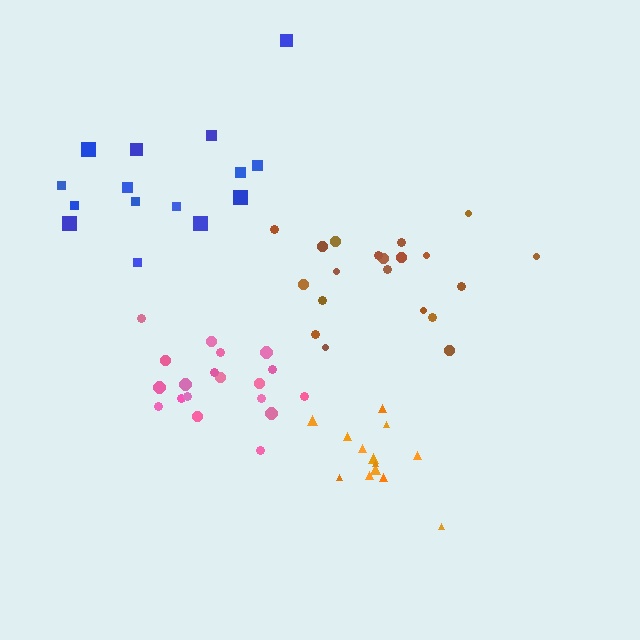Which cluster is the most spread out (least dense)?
Blue.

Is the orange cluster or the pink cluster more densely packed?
Orange.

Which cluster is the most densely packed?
Orange.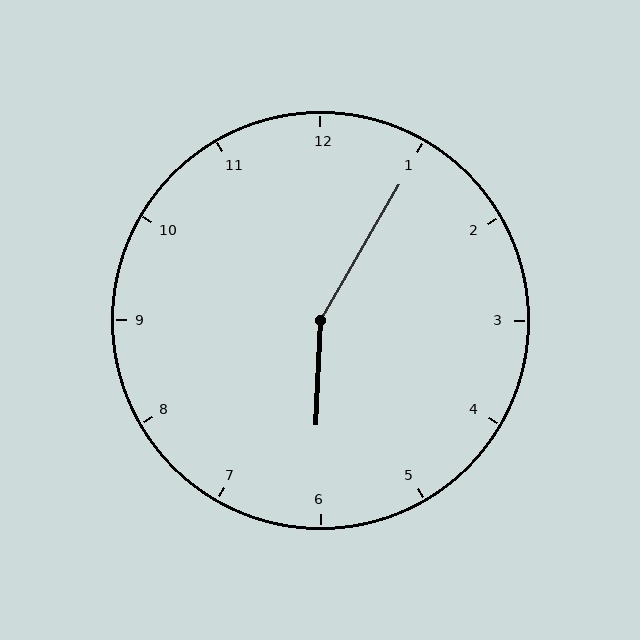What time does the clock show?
6:05.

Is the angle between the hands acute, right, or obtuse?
It is obtuse.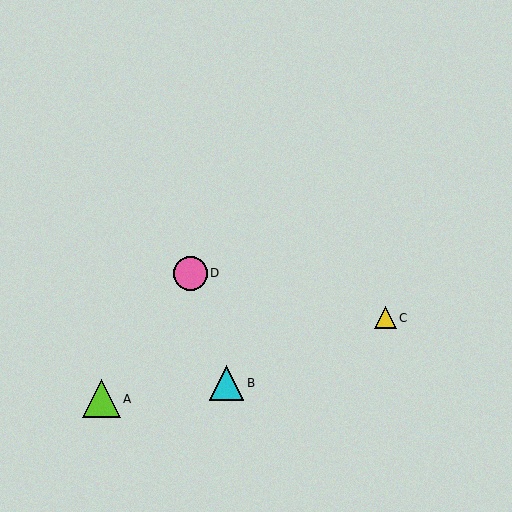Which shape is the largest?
The lime triangle (labeled A) is the largest.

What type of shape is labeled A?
Shape A is a lime triangle.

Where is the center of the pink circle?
The center of the pink circle is at (190, 273).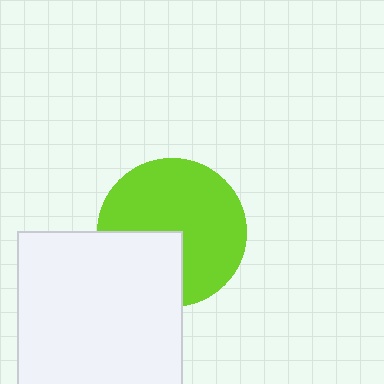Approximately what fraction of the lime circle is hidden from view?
Roughly 30% of the lime circle is hidden behind the white square.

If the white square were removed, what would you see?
You would see the complete lime circle.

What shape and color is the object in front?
The object in front is a white square.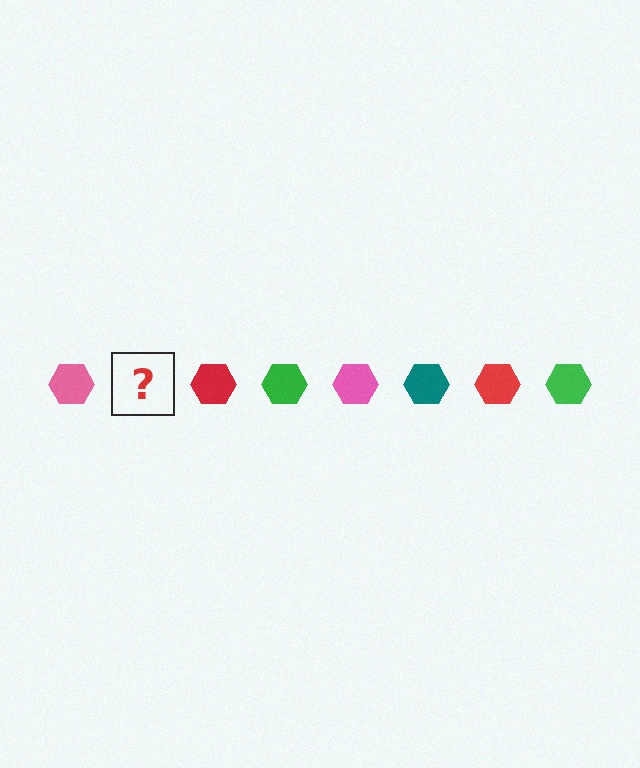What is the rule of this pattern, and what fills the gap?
The rule is that the pattern cycles through pink, teal, red, green hexagons. The gap should be filled with a teal hexagon.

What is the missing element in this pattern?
The missing element is a teal hexagon.